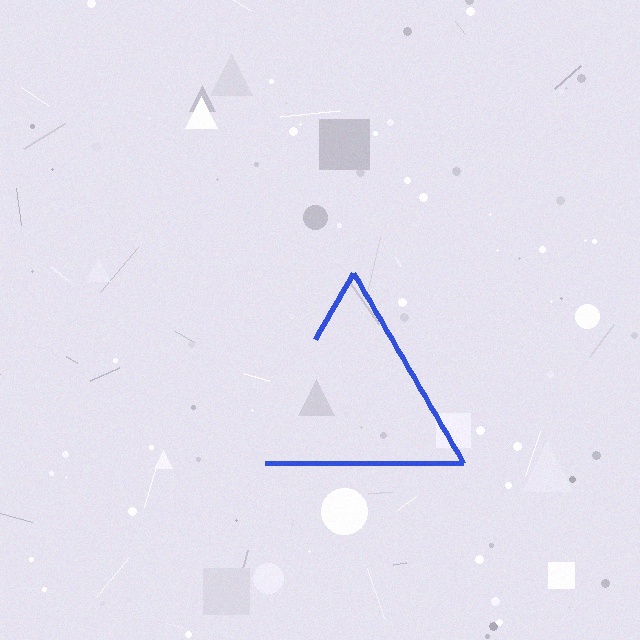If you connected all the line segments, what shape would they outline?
They would outline a triangle.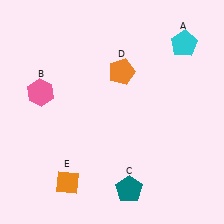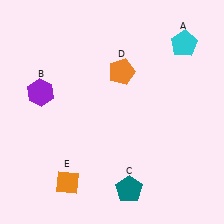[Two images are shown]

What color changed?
The hexagon (B) changed from pink in Image 1 to purple in Image 2.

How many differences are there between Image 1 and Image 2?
There is 1 difference between the two images.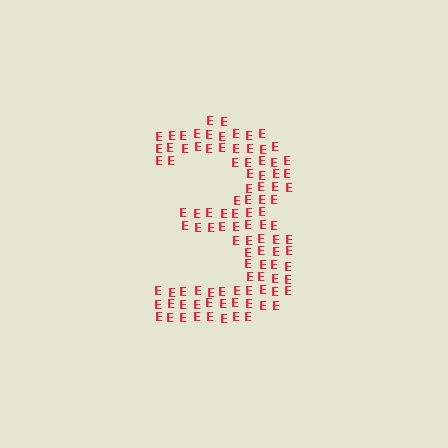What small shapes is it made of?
It is made of small letter E's.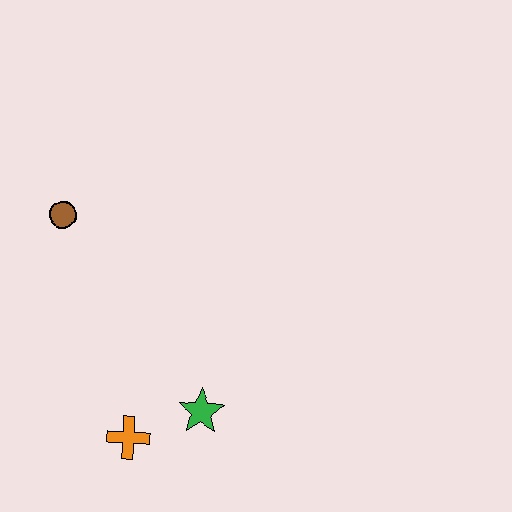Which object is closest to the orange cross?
The green star is closest to the orange cross.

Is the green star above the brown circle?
No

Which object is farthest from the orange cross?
The brown circle is farthest from the orange cross.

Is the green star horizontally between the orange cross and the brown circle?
No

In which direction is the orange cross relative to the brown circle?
The orange cross is below the brown circle.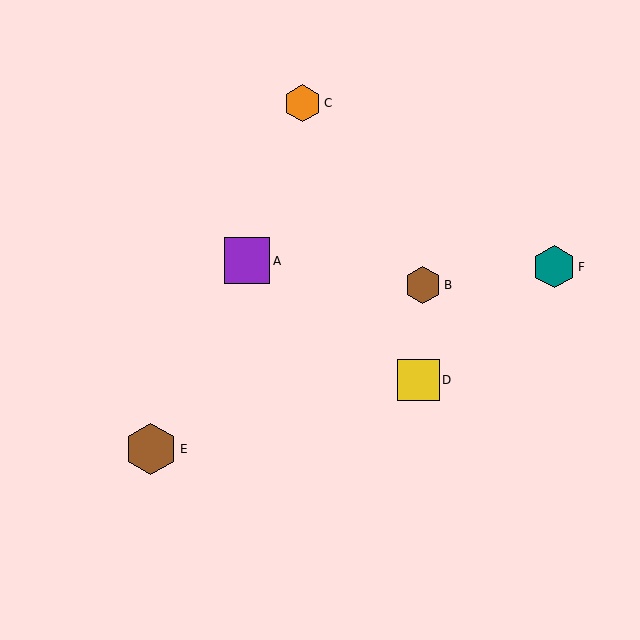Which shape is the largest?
The brown hexagon (labeled E) is the largest.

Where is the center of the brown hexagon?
The center of the brown hexagon is at (151, 449).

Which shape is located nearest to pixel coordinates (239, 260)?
The purple square (labeled A) at (247, 261) is nearest to that location.